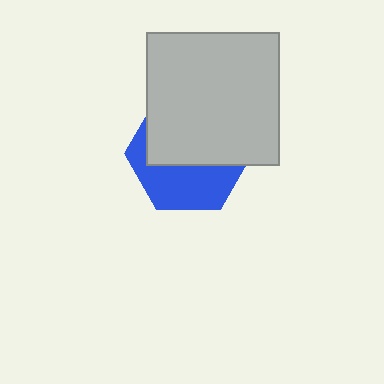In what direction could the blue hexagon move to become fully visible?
The blue hexagon could move down. That would shift it out from behind the light gray square entirely.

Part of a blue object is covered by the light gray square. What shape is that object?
It is a hexagon.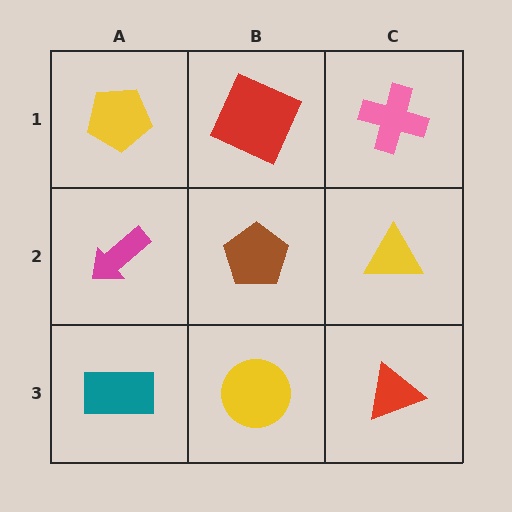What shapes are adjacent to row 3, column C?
A yellow triangle (row 2, column C), a yellow circle (row 3, column B).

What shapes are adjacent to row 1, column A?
A magenta arrow (row 2, column A), a red square (row 1, column B).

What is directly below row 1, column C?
A yellow triangle.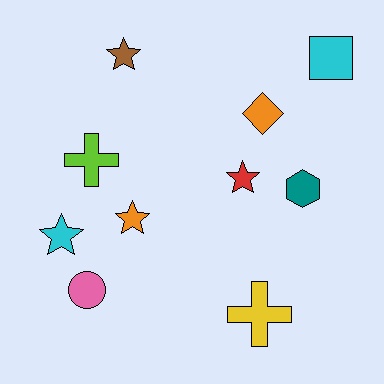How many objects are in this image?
There are 10 objects.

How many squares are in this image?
There is 1 square.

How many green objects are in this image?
There are no green objects.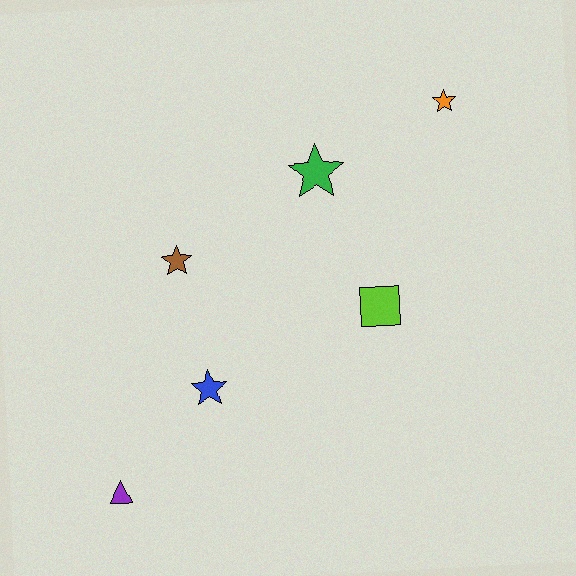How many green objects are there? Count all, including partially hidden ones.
There is 1 green object.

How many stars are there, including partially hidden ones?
There are 4 stars.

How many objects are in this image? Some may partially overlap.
There are 6 objects.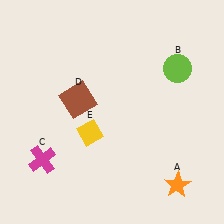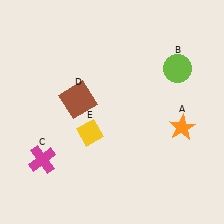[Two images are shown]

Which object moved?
The orange star (A) moved up.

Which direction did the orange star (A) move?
The orange star (A) moved up.